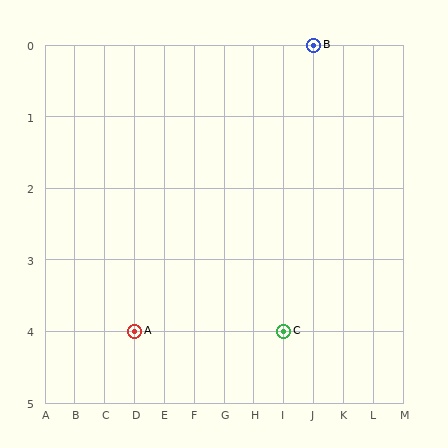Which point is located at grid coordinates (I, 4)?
Point C is at (I, 4).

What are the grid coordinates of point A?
Point A is at grid coordinates (D, 4).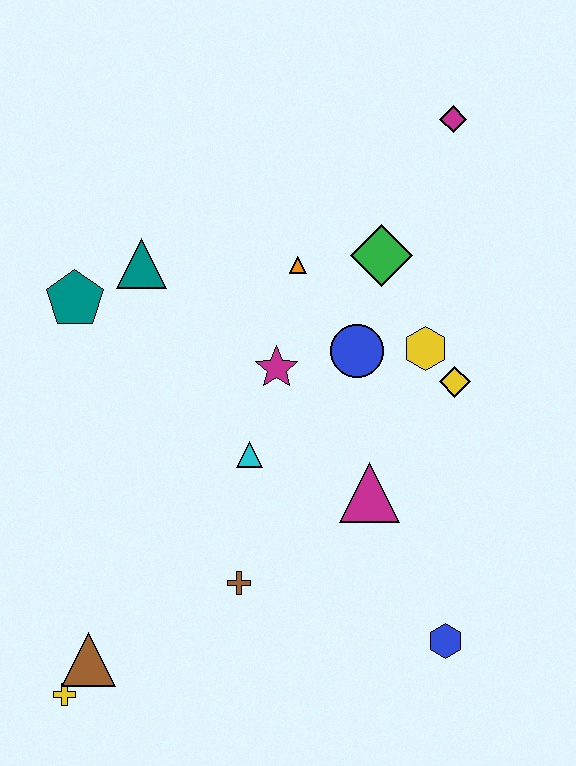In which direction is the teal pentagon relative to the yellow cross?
The teal pentagon is above the yellow cross.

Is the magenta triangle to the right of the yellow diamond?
No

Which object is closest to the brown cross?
The cyan triangle is closest to the brown cross.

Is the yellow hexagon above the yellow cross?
Yes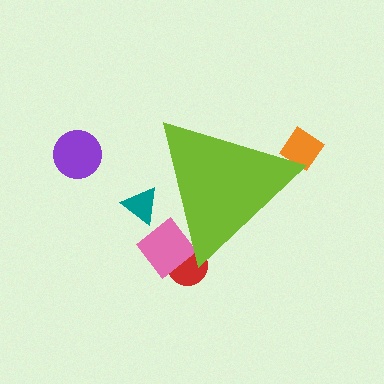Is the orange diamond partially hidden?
Yes, the orange diamond is partially hidden behind the lime triangle.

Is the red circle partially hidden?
Yes, the red circle is partially hidden behind the lime triangle.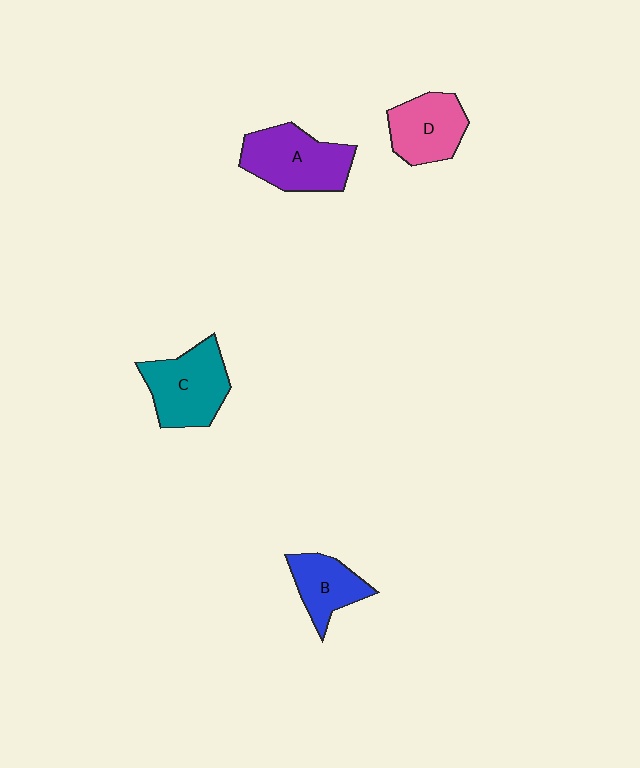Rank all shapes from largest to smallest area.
From largest to smallest: A (purple), C (teal), D (pink), B (blue).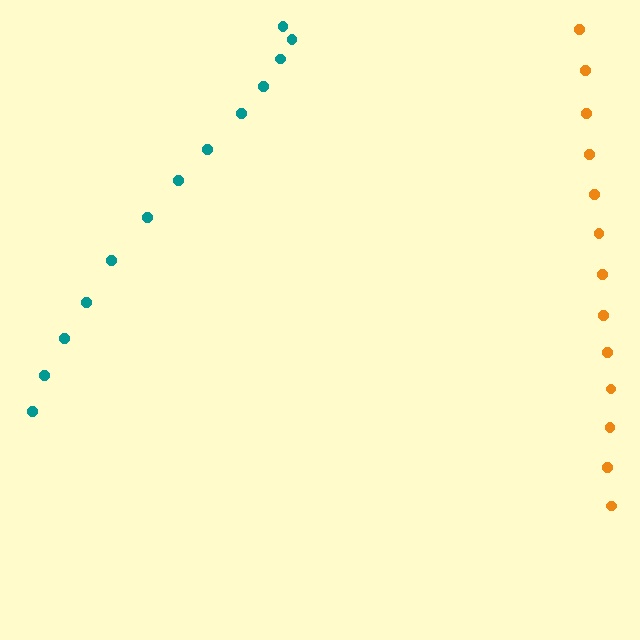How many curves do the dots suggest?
There are 2 distinct paths.